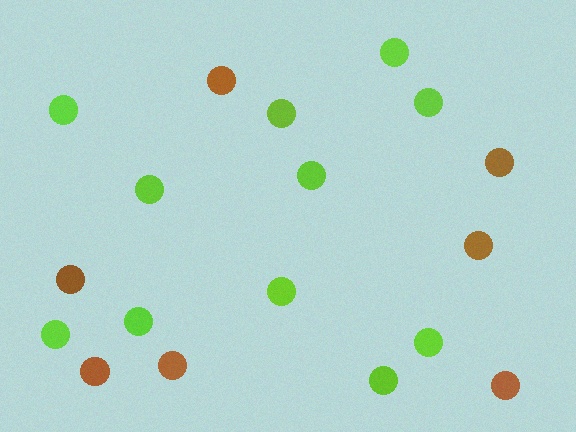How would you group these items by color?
There are 2 groups: one group of lime circles (11) and one group of brown circles (7).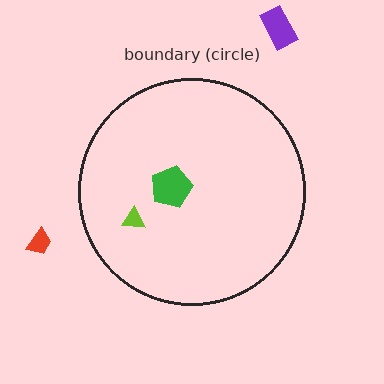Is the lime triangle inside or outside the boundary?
Inside.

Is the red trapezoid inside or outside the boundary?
Outside.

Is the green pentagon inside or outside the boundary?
Inside.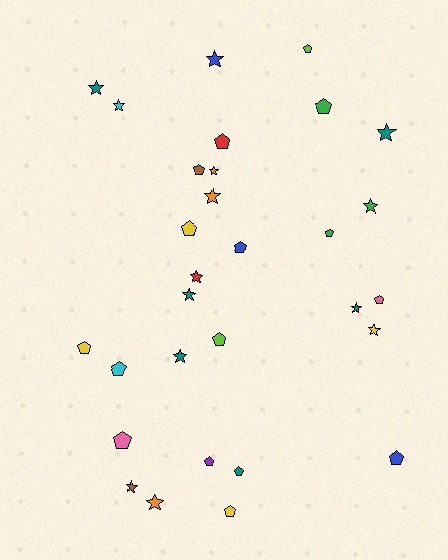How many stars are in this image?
There are 14 stars.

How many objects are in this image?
There are 30 objects.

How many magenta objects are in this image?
There are no magenta objects.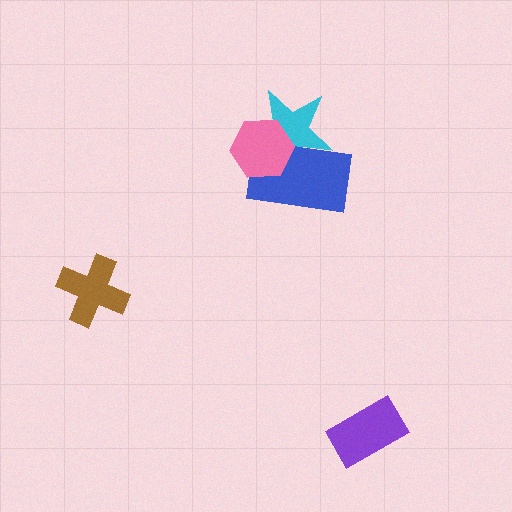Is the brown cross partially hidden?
No, no other shape covers it.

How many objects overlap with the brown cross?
0 objects overlap with the brown cross.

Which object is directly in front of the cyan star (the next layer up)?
The blue rectangle is directly in front of the cyan star.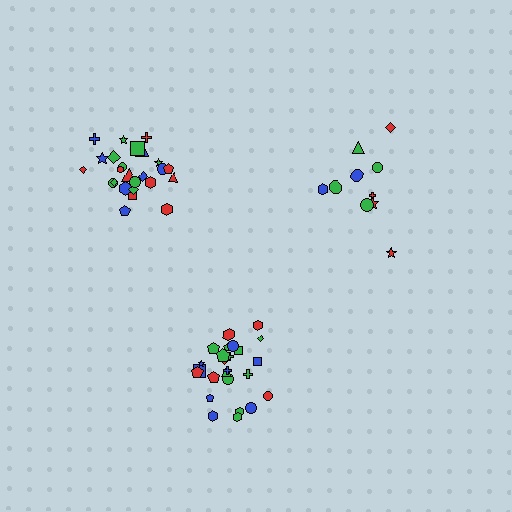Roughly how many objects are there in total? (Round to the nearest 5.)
Roughly 60 objects in total.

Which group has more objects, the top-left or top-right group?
The top-left group.